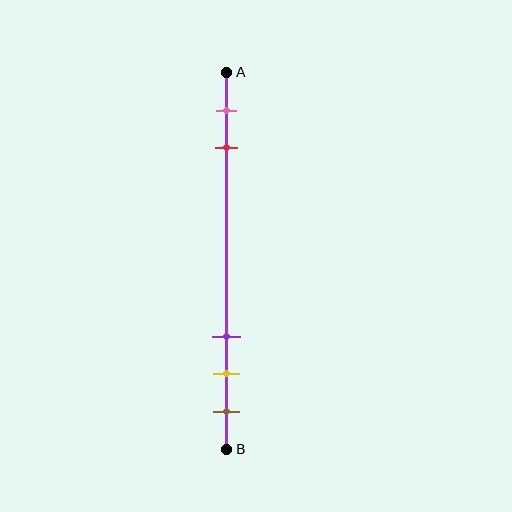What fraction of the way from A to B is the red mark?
The red mark is approximately 20% (0.2) of the way from A to B.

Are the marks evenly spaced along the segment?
No, the marks are not evenly spaced.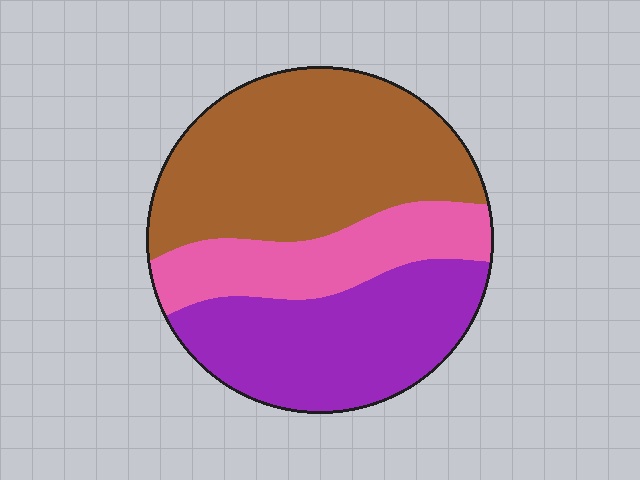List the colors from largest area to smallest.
From largest to smallest: brown, purple, pink.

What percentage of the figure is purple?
Purple covers around 35% of the figure.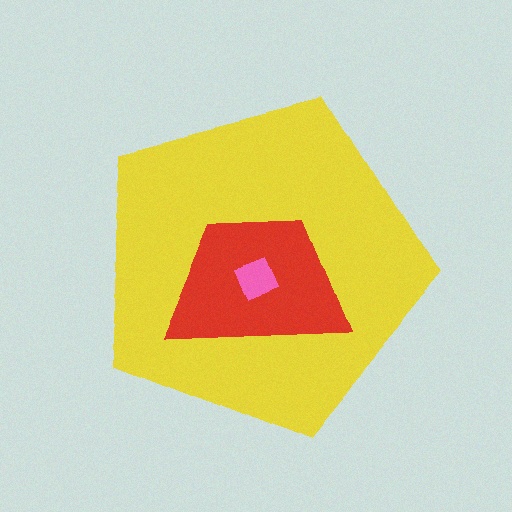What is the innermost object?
The pink diamond.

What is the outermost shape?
The yellow pentagon.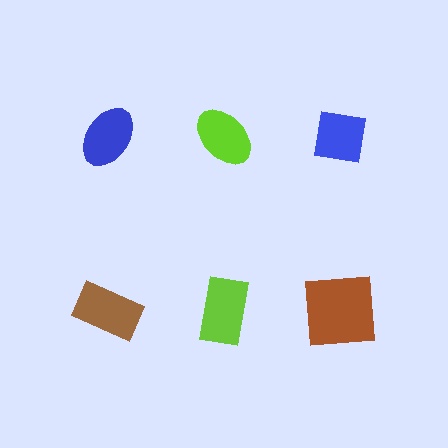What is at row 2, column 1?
A brown rectangle.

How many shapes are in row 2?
3 shapes.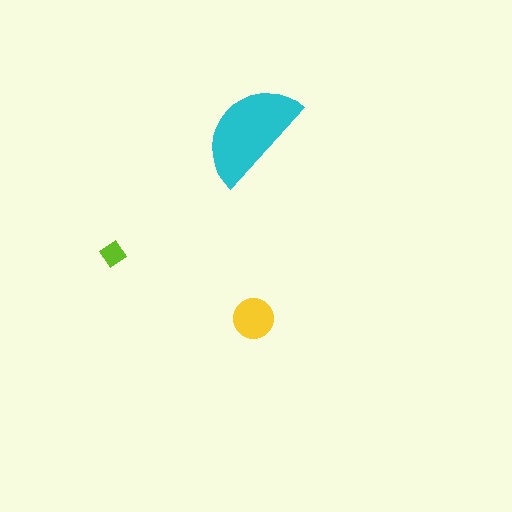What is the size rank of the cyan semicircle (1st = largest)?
1st.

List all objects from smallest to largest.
The lime diamond, the yellow circle, the cyan semicircle.